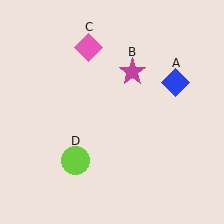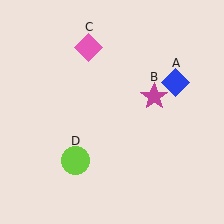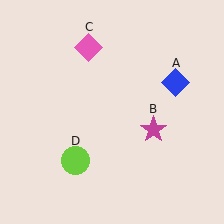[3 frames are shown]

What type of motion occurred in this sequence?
The magenta star (object B) rotated clockwise around the center of the scene.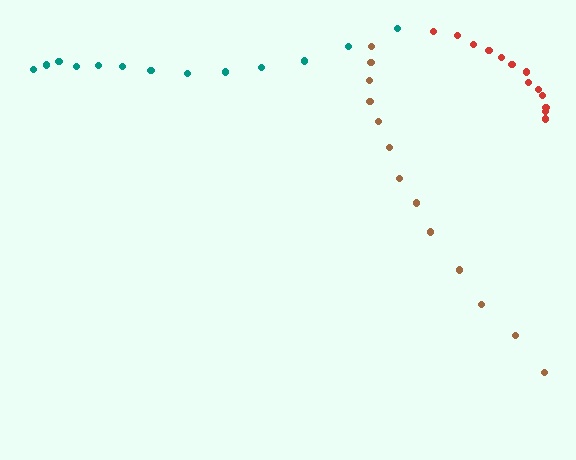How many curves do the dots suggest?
There are 3 distinct paths.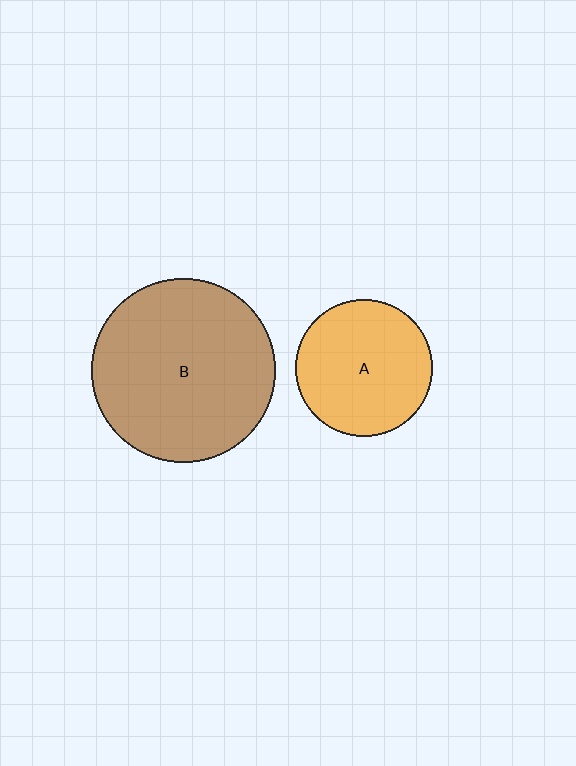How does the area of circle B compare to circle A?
Approximately 1.8 times.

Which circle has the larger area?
Circle B (brown).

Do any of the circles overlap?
No, none of the circles overlap.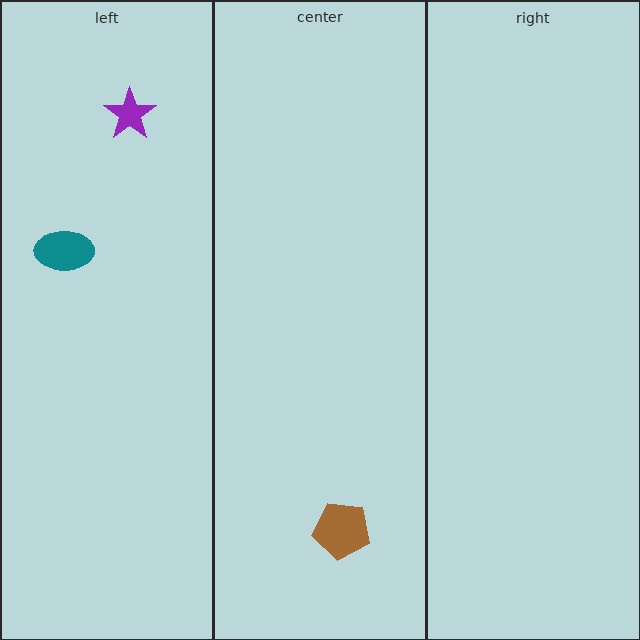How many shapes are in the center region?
1.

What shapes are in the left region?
The teal ellipse, the purple star.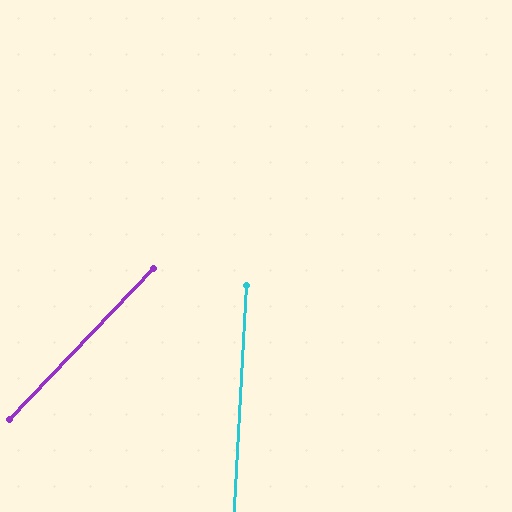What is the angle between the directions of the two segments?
Approximately 41 degrees.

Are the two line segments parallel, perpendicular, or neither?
Neither parallel nor perpendicular — they differ by about 41°.